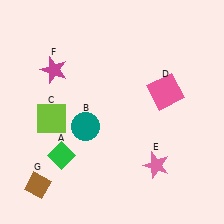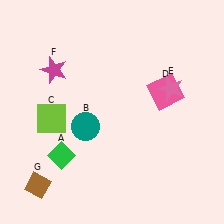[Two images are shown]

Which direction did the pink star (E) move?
The pink star (E) moved up.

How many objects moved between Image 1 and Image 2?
1 object moved between the two images.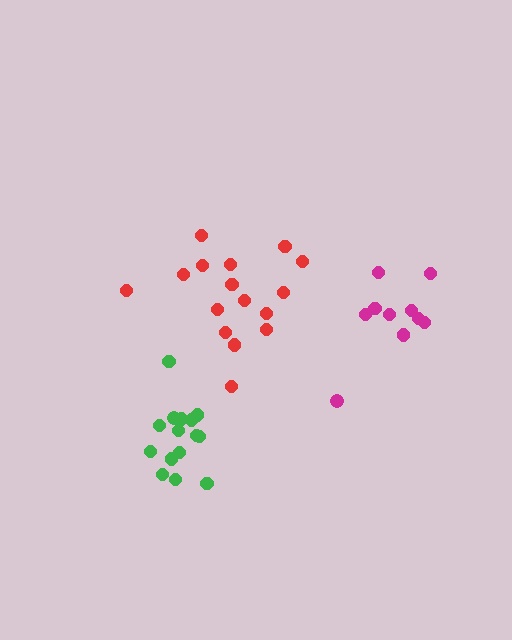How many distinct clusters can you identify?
There are 3 distinct clusters.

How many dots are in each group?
Group 1: 16 dots, Group 2: 11 dots, Group 3: 15 dots (42 total).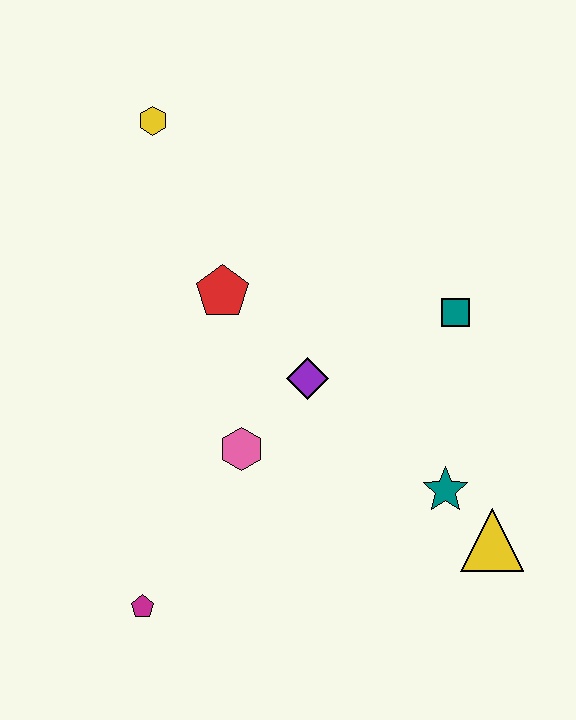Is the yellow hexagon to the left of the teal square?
Yes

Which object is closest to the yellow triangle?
The teal star is closest to the yellow triangle.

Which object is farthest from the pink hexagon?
The yellow hexagon is farthest from the pink hexagon.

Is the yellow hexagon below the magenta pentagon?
No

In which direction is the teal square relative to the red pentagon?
The teal square is to the right of the red pentagon.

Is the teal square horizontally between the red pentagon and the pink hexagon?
No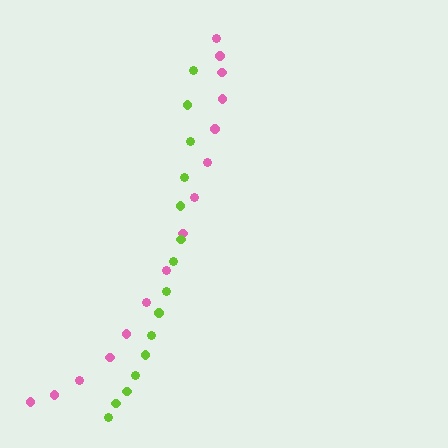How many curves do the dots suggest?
There are 2 distinct paths.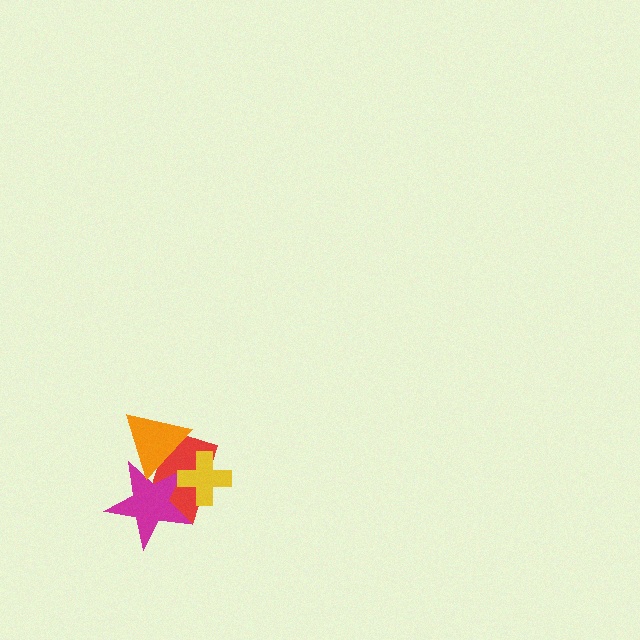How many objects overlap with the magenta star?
3 objects overlap with the magenta star.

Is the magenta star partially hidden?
Yes, it is partially covered by another shape.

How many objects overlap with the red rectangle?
3 objects overlap with the red rectangle.